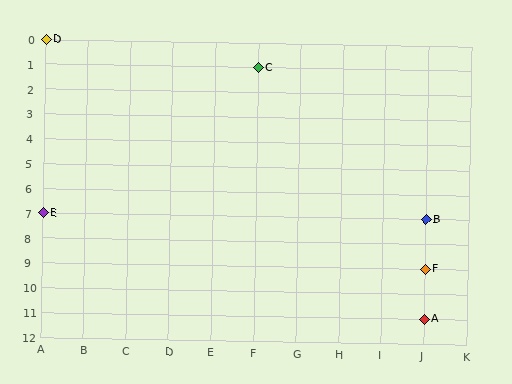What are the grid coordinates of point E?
Point E is at grid coordinates (A, 7).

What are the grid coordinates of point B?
Point B is at grid coordinates (J, 7).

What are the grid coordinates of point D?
Point D is at grid coordinates (A, 0).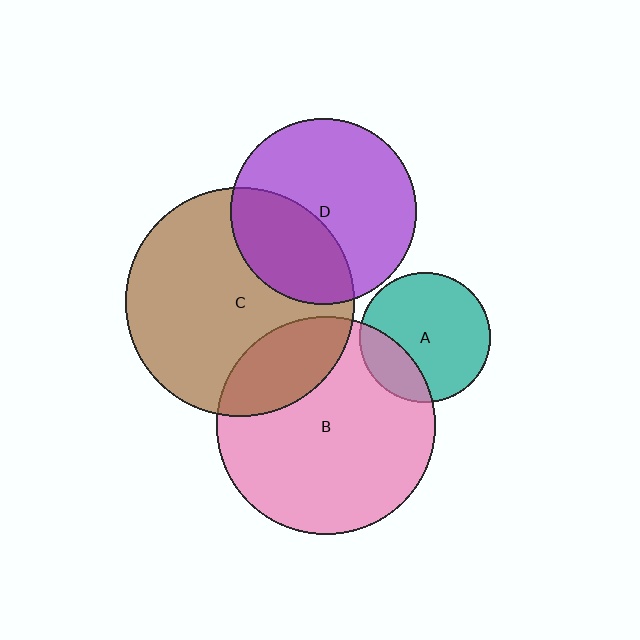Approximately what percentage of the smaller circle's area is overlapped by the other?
Approximately 20%.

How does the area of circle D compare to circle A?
Approximately 2.0 times.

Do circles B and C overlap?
Yes.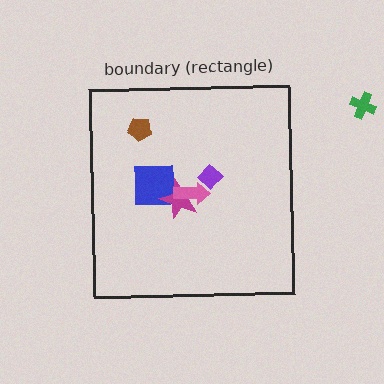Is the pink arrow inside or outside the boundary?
Inside.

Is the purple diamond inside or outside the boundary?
Inside.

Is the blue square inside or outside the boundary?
Inside.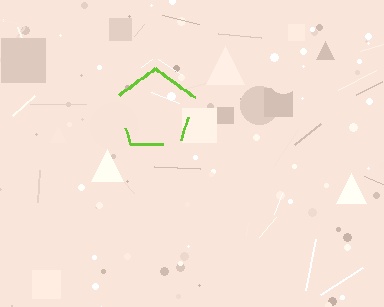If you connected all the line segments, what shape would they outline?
They would outline a pentagon.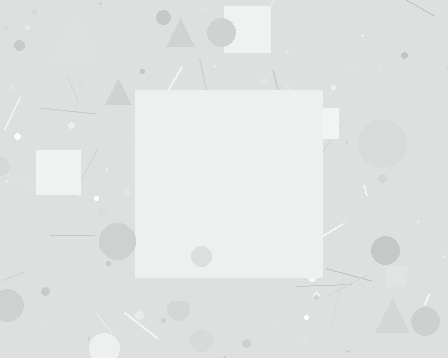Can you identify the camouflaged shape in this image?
The camouflaged shape is a square.